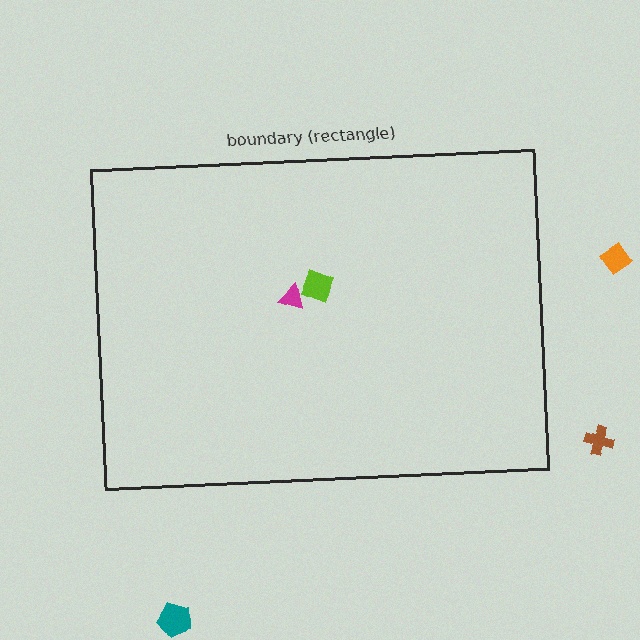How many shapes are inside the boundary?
2 inside, 3 outside.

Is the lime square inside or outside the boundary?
Inside.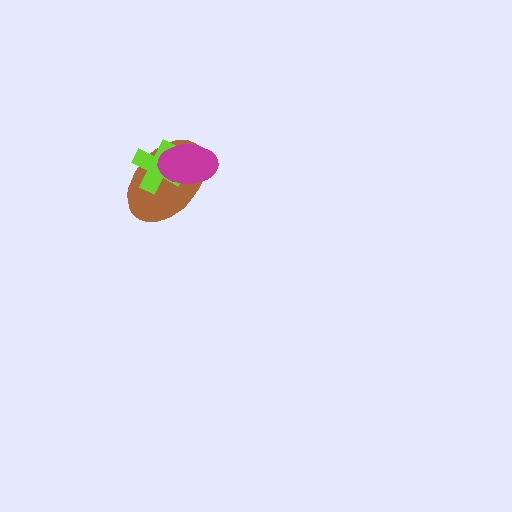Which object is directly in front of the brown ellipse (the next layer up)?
The lime cross is directly in front of the brown ellipse.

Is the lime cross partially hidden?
Yes, it is partially covered by another shape.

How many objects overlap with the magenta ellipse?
2 objects overlap with the magenta ellipse.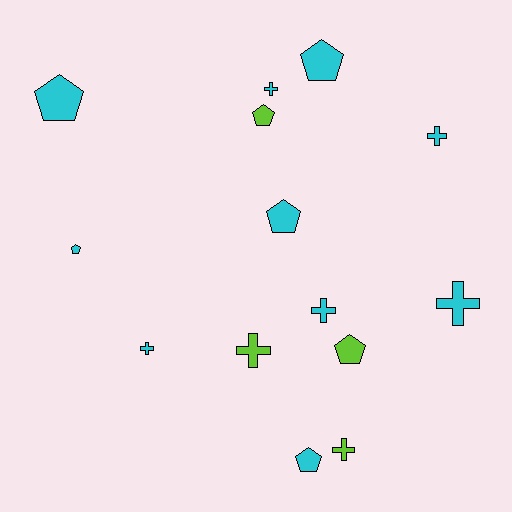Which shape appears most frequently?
Pentagon, with 7 objects.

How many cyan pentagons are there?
There are 5 cyan pentagons.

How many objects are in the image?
There are 14 objects.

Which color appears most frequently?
Cyan, with 10 objects.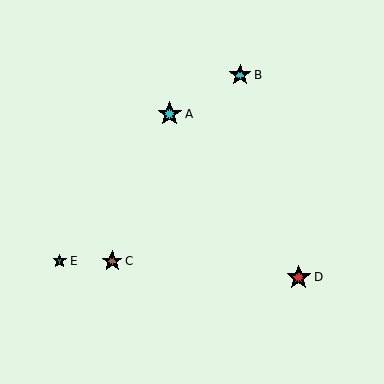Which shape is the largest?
The red star (labeled D) is the largest.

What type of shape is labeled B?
Shape B is a cyan star.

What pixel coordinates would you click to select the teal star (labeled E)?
Click at (60, 261) to select the teal star E.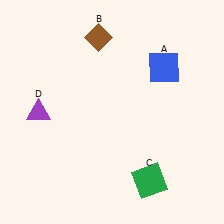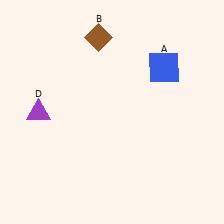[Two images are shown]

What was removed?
The green square (C) was removed in Image 2.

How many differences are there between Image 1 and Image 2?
There is 1 difference between the two images.